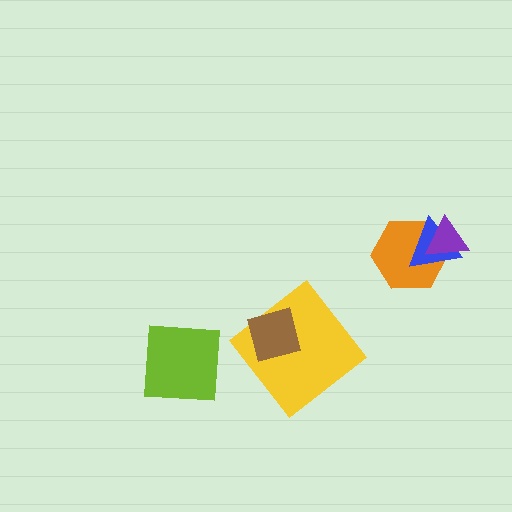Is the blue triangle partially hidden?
Yes, it is partially covered by another shape.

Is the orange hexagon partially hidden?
Yes, it is partially covered by another shape.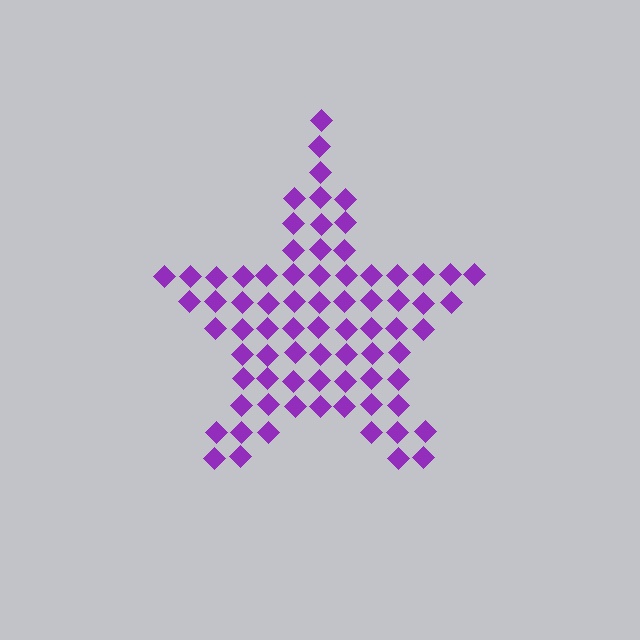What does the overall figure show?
The overall figure shows a star.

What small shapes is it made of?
It is made of small diamonds.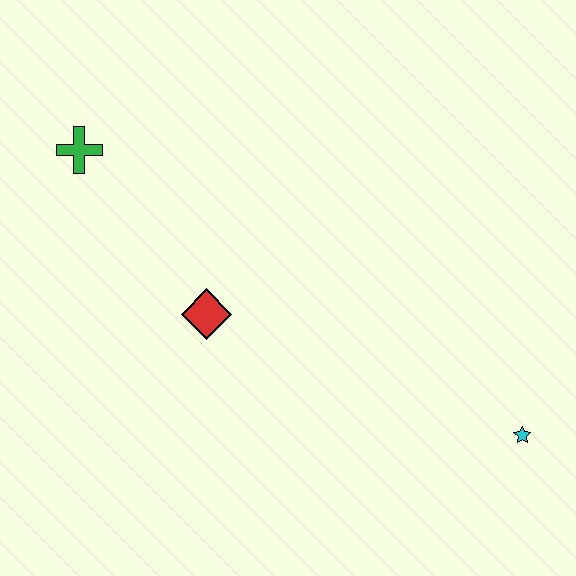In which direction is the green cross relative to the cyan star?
The green cross is to the left of the cyan star.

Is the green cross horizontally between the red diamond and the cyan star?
No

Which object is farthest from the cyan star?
The green cross is farthest from the cyan star.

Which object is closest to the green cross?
The red diamond is closest to the green cross.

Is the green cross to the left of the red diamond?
Yes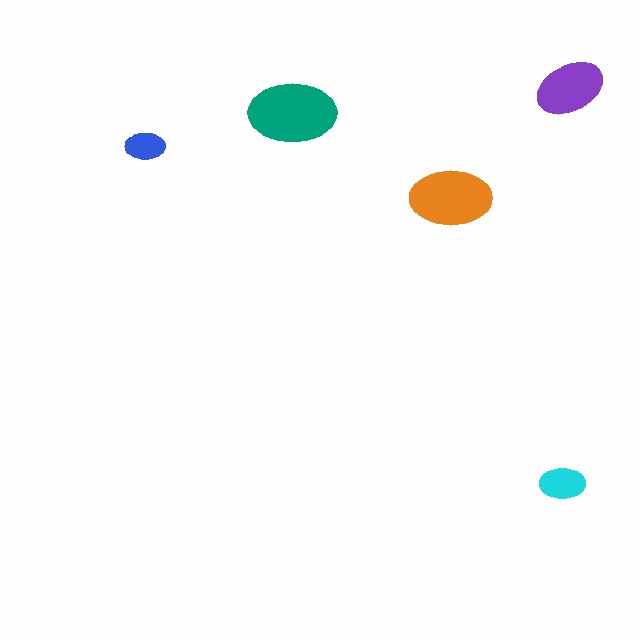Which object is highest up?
The purple ellipse is topmost.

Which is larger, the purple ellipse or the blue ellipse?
The purple one.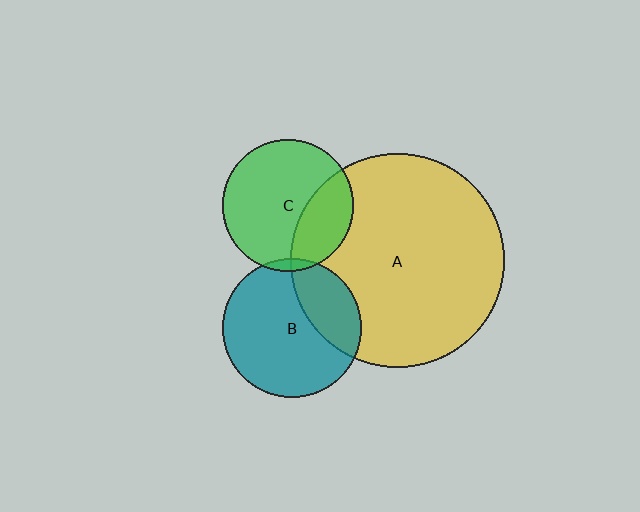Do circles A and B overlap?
Yes.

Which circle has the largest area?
Circle A (yellow).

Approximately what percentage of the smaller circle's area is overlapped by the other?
Approximately 30%.